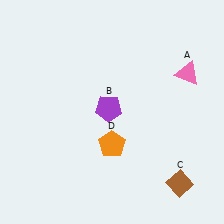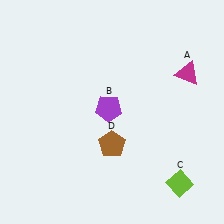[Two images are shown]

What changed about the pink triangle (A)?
In Image 1, A is pink. In Image 2, it changed to magenta.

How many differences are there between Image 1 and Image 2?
There are 3 differences between the two images.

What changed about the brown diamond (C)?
In Image 1, C is brown. In Image 2, it changed to lime.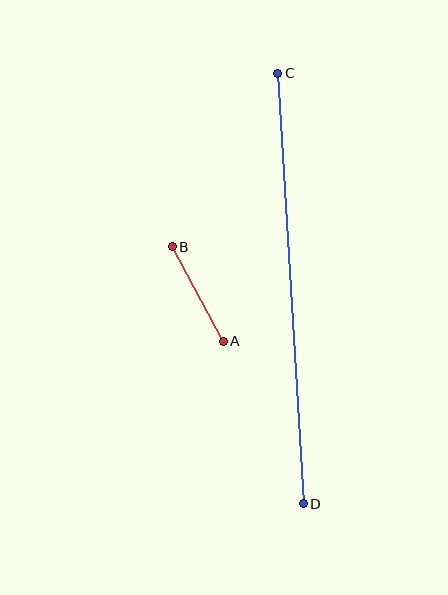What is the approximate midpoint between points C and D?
The midpoint is at approximately (290, 289) pixels.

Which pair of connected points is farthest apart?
Points C and D are farthest apart.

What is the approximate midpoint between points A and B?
The midpoint is at approximately (198, 294) pixels.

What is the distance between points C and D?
The distance is approximately 432 pixels.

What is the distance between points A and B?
The distance is approximately 107 pixels.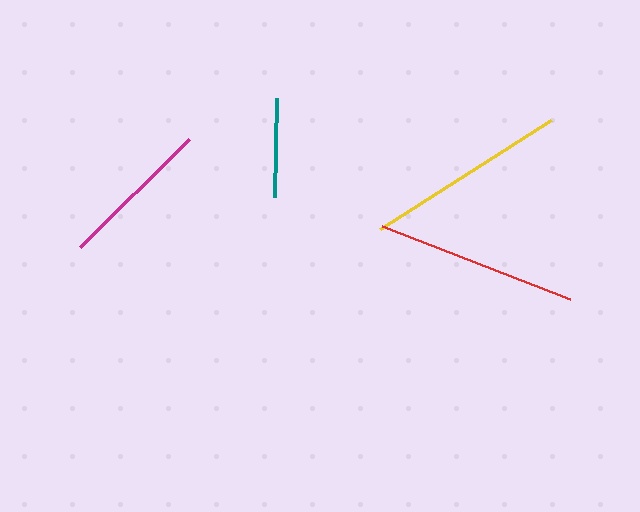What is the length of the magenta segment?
The magenta segment is approximately 153 pixels long.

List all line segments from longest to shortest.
From longest to shortest: yellow, red, magenta, teal.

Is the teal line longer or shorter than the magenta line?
The magenta line is longer than the teal line.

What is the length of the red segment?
The red segment is approximately 201 pixels long.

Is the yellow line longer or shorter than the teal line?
The yellow line is longer than the teal line.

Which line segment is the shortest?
The teal line is the shortest at approximately 99 pixels.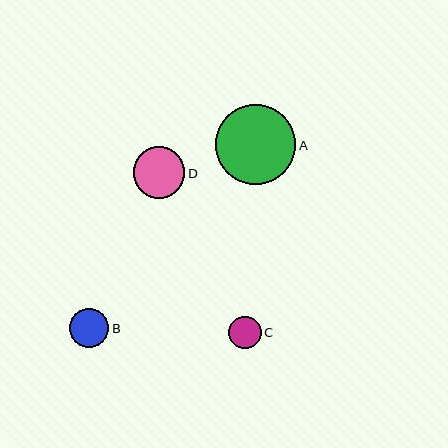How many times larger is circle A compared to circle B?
Circle A is approximately 2.1 times the size of circle B.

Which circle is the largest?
Circle A is the largest with a size of approximately 80 pixels.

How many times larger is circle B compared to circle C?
Circle B is approximately 1.2 times the size of circle C.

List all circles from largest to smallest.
From largest to smallest: A, D, B, C.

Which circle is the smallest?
Circle C is the smallest with a size of approximately 33 pixels.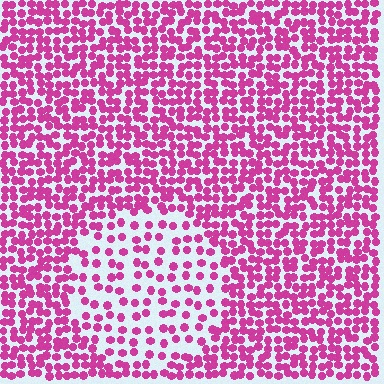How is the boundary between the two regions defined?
The boundary is defined by a change in element density (approximately 2.1x ratio). All elements are the same color, size, and shape.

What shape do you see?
I see a circle.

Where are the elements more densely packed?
The elements are more densely packed outside the circle boundary.